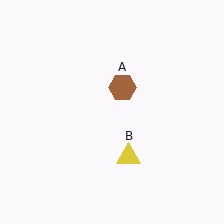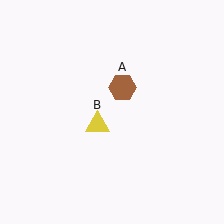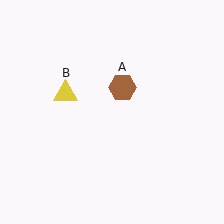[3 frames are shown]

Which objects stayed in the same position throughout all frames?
Brown hexagon (object A) remained stationary.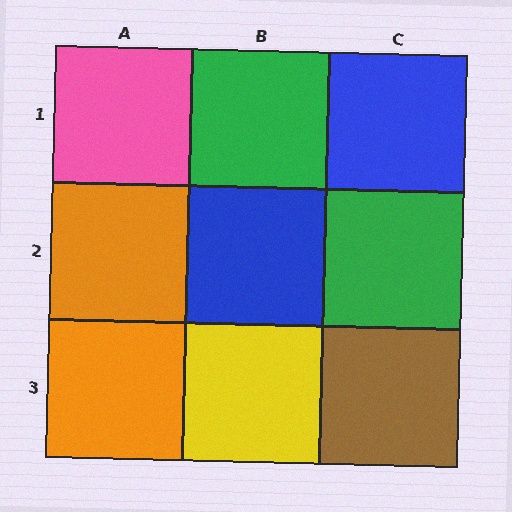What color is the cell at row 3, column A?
Orange.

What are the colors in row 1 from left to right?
Pink, green, blue.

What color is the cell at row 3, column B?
Yellow.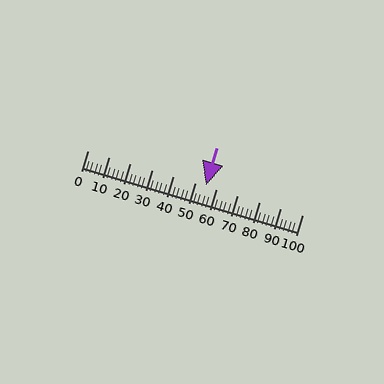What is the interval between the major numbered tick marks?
The major tick marks are spaced 10 units apart.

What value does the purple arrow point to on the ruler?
The purple arrow points to approximately 55.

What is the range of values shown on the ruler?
The ruler shows values from 0 to 100.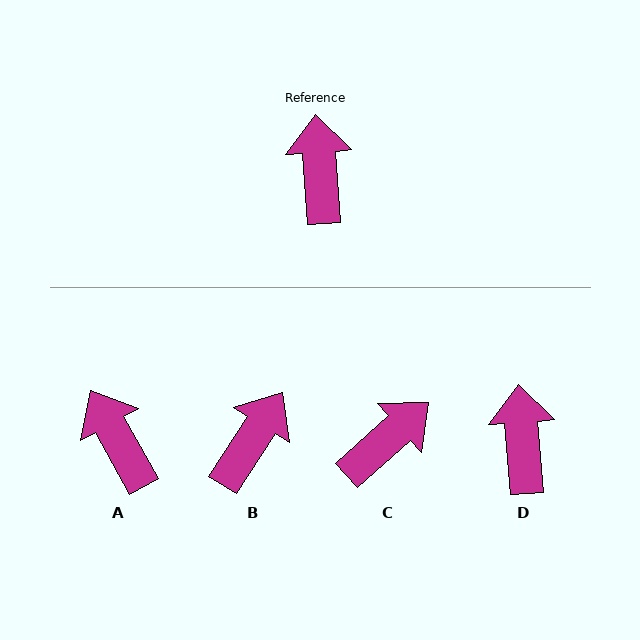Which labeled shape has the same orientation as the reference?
D.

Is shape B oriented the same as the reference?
No, it is off by about 37 degrees.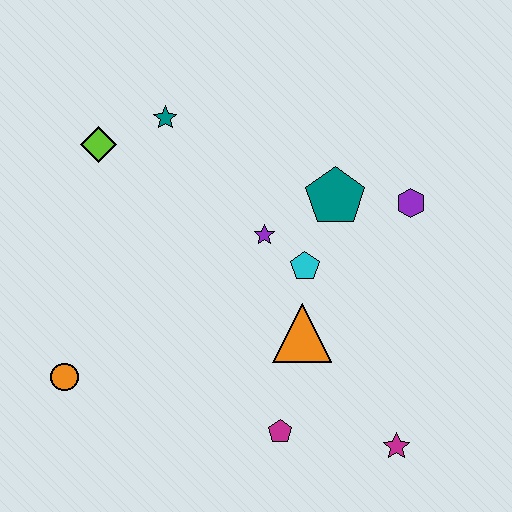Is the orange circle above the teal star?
No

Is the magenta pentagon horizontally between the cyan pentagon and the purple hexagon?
No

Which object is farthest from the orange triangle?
The lime diamond is farthest from the orange triangle.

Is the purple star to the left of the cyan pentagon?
Yes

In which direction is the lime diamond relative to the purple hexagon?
The lime diamond is to the left of the purple hexagon.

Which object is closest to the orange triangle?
The cyan pentagon is closest to the orange triangle.